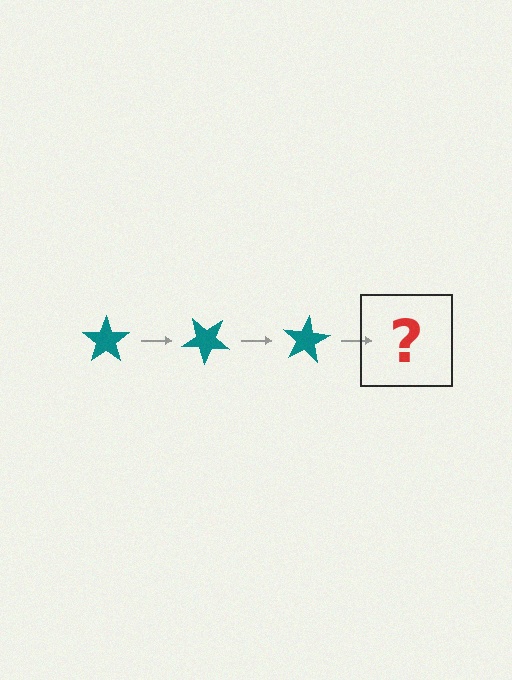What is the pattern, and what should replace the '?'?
The pattern is that the star rotates 40 degrees each step. The '?' should be a teal star rotated 120 degrees.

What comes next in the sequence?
The next element should be a teal star rotated 120 degrees.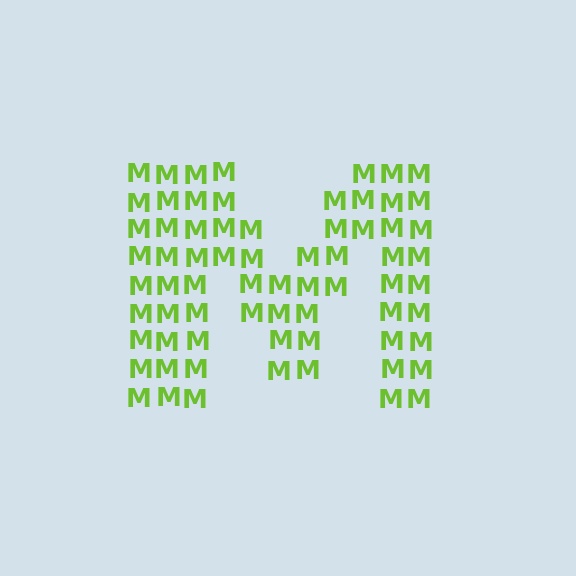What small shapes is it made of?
It is made of small letter M's.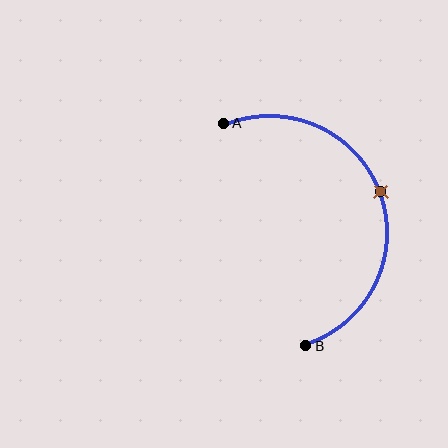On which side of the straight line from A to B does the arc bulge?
The arc bulges to the right of the straight line connecting A and B.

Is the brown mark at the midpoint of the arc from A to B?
Yes. The brown mark lies on the arc at equal arc-length from both A and B — it is the arc midpoint.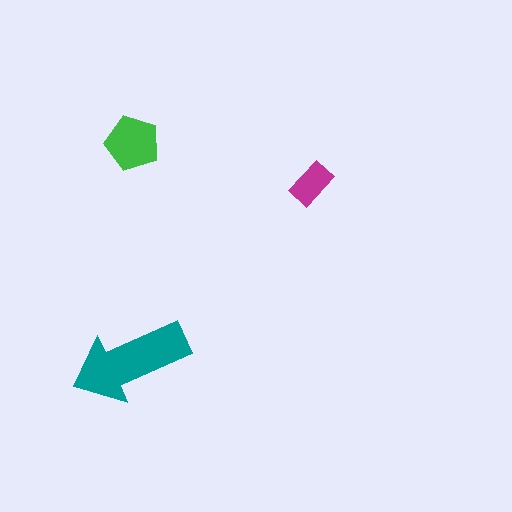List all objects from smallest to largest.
The magenta rectangle, the green pentagon, the teal arrow.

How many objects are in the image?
There are 3 objects in the image.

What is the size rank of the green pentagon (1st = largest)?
2nd.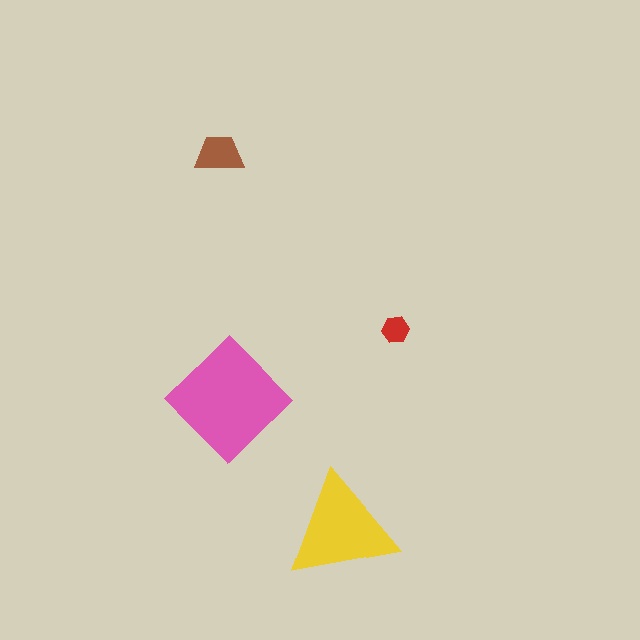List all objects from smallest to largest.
The red hexagon, the brown trapezoid, the yellow triangle, the pink diamond.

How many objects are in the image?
There are 4 objects in the image.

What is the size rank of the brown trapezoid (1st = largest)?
3rd.